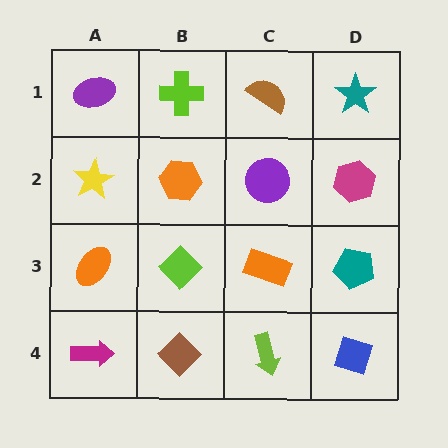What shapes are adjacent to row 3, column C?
A purple circle (row 2, column C), a lime arrow (row 4, column C), a lime diamond (row 3, column B), a teal pentagon (row 3, column D).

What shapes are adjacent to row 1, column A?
A yellow star (row 2, column A), a lime cross (row 1, column B).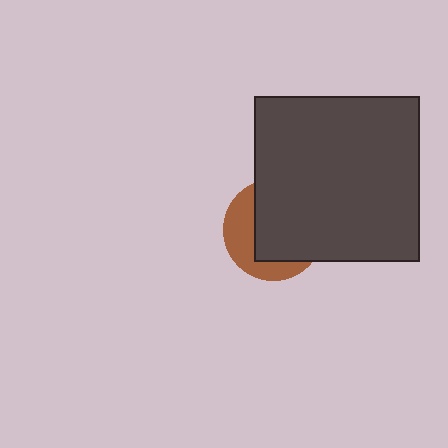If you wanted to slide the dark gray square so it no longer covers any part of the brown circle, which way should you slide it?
Slide it toward the upper-right — that is the most direct way to separate the two shapes.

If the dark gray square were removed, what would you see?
You would see the complete brown circle.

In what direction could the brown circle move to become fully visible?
The brown circle could move toward the lower-left. That would shift it out from behind the dark gray square entirely.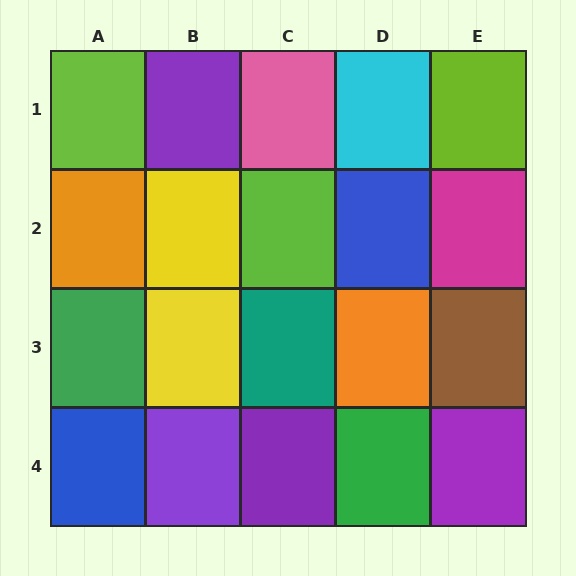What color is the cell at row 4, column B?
Purple.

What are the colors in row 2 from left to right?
Orange, yellow, lime, blue, magenta.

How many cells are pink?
1 cell is pink.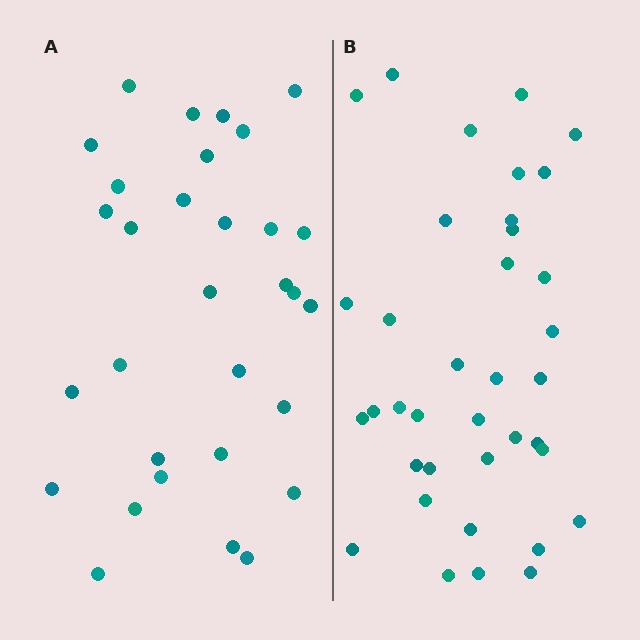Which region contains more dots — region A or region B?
Region B (the right region) has more dots.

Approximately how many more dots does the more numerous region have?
Region B has about 6 more dots than region A.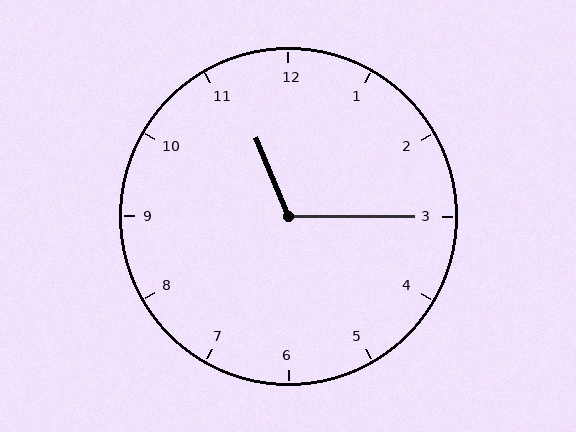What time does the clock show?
11:15.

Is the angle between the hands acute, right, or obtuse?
It is obtuse.